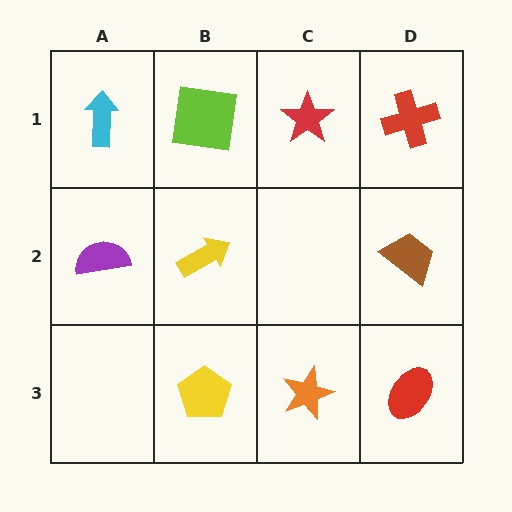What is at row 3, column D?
A red ellipse.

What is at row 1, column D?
A red cross.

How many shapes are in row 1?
4 shapes.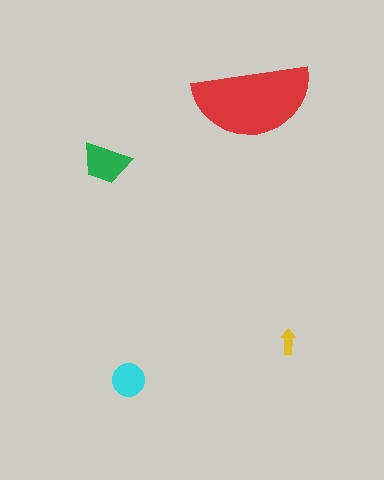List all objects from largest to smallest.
The red semicircle, the green trapezoid, the cyan circle, the yellow arrow.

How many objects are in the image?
There are 4 objects in the image.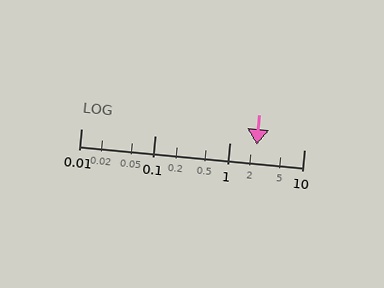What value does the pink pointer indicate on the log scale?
The pointer indicates approximately 2.3.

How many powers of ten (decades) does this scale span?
The scale spans 3 decades, from 0.01 to 10.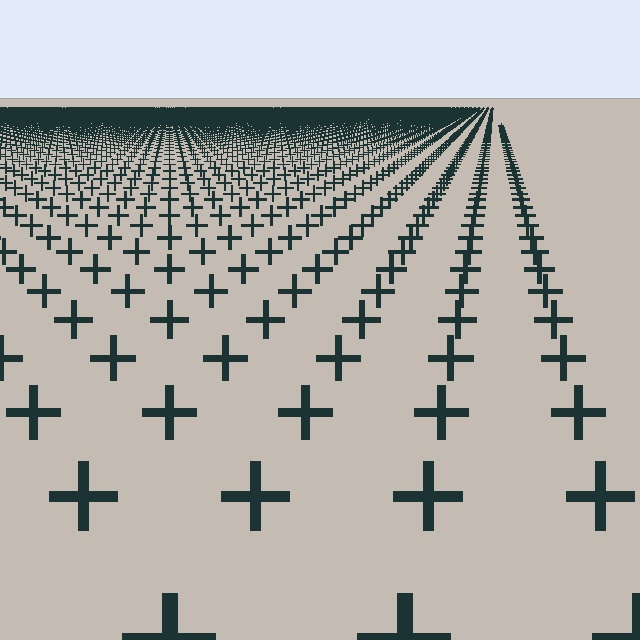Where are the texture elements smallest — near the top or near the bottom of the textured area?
Near the top.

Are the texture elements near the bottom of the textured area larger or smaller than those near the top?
Larger. Near the bottom, elements are closer to the viewer and appear at a bigger on-screen size.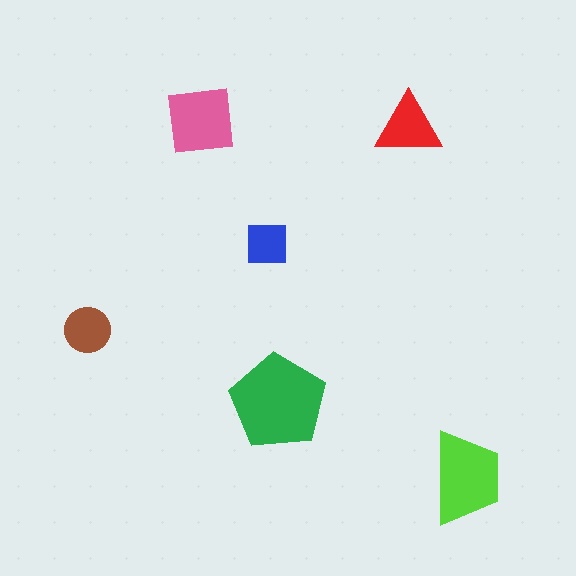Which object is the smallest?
The blue square.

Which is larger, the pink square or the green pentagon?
The green pentagon.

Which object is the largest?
The green pentagon.